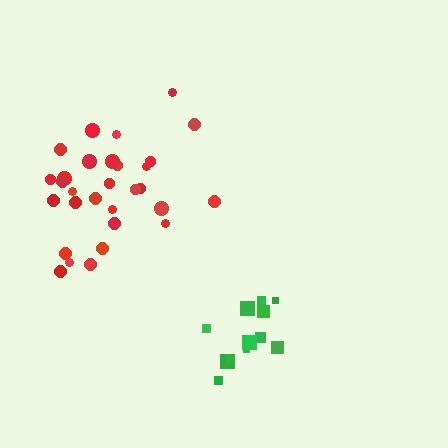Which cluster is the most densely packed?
Green.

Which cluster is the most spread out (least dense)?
Red.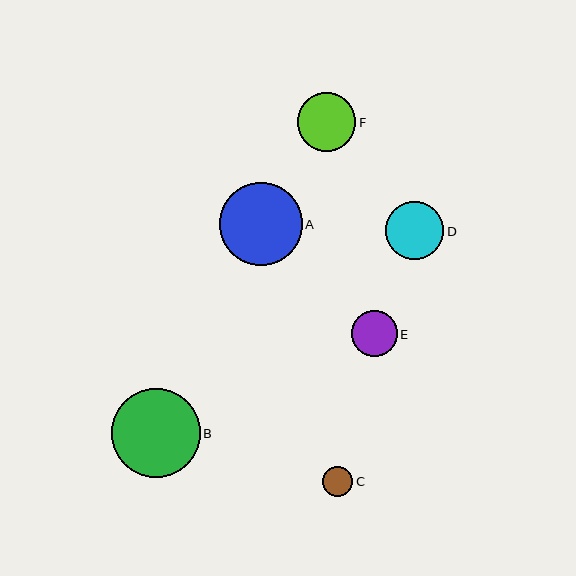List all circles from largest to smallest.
From largest to smallest: B, A, F, D, E, C.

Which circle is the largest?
Circle B is the largest with a size of approximately 89 pixels.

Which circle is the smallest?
Circle C is the smallest with a size of approximately 31 pixels.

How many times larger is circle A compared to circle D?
Circle A is approximately 1.4 times the size of circle D.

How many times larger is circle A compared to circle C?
Circle A is approximately 2.7 times the size of circle C.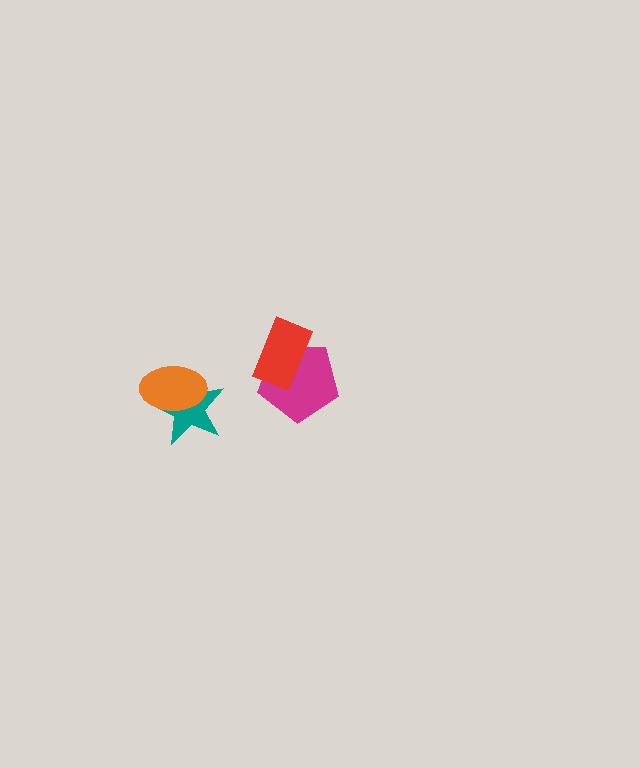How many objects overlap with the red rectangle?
1 object overlaps with the red rectangle.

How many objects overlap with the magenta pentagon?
1 object overlaps with the magenta pentagon.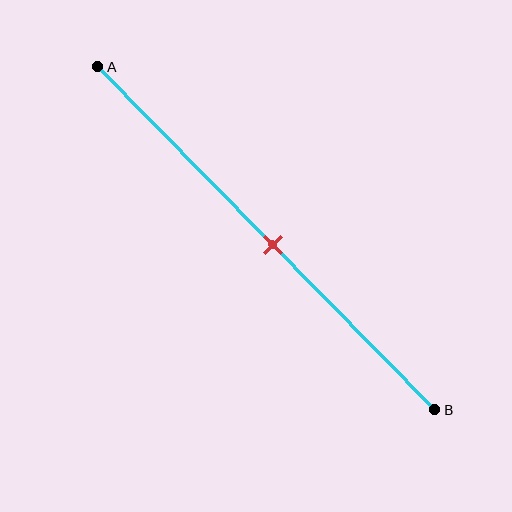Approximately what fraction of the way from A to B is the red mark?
The red mark is approximately 50% of the way from A to B.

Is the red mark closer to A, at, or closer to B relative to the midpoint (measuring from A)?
The red mark is approximately at the midpoint of segment AB.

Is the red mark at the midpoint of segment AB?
Yes, the mark is approximately at the midpoint.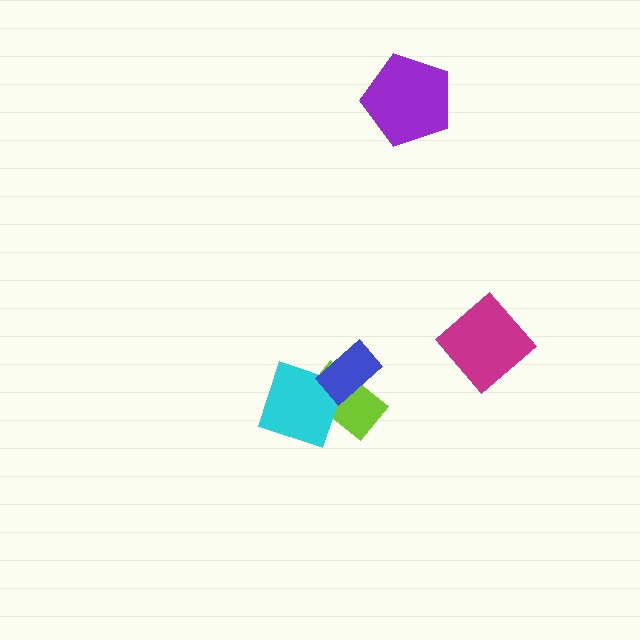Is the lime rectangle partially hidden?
Yes, it is partially covered by another shape.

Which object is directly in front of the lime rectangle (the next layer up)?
The cyan diamond is directly in front of the lime rectangle.